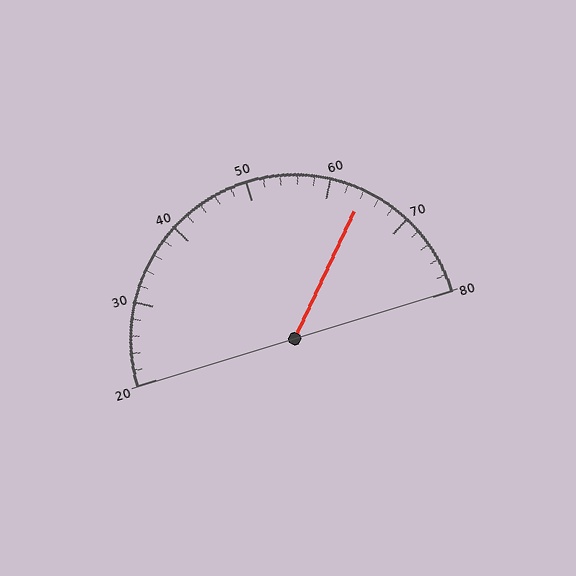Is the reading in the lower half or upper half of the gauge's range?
The reading is in the upper half of the range (20 to 80).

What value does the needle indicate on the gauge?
The needle indicates approximately 64.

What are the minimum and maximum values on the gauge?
The gauge ranges from 20 to 80.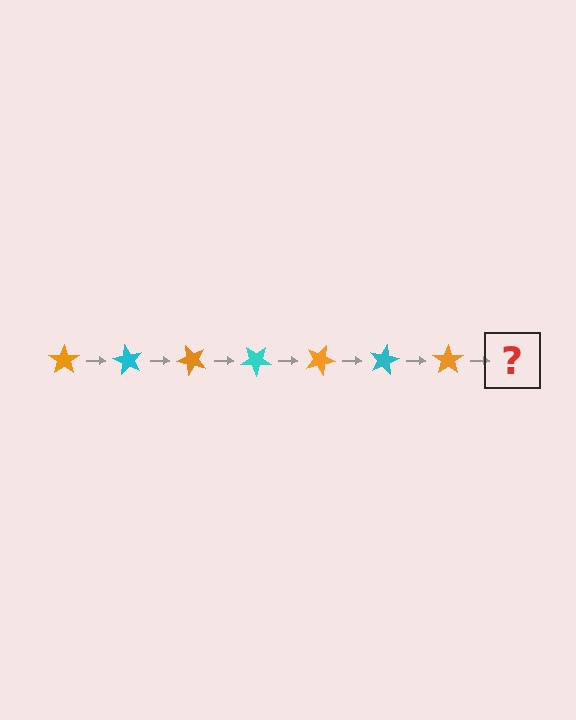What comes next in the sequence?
The next element should be a cyan star, rotated 420 degrees from the start.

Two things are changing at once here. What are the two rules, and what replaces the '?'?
The two rules are that it rotates 60 degrees each step and the color cycles through orange and cyan. The '?' should be a cyan star, rotated 420 degrees from the start.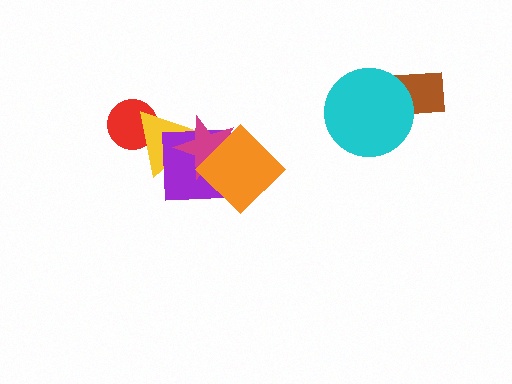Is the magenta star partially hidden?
Yes, it is partially covered by another shape.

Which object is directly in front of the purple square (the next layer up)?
The magenta star is directly in front of the purple square.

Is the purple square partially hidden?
Yes, it is partially covered by another shape.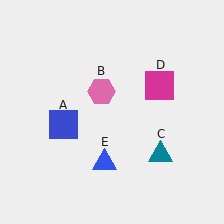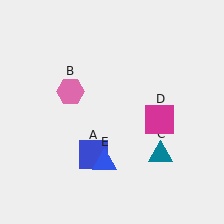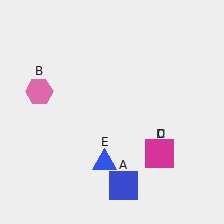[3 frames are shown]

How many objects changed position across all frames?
3 objects changed position: blue square (object A), pink hexagon (object B), magenta square (object D).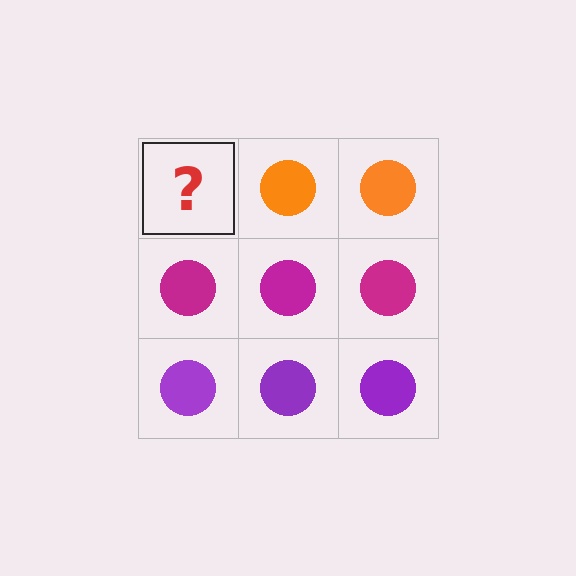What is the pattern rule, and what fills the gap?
The rule is that each row has a consistent color. The gap should be filled with an orange circle.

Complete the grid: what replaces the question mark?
The question mark should be replaced with an orange circle.